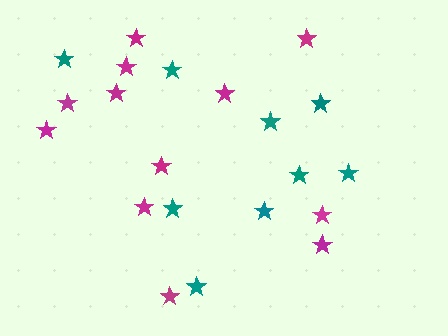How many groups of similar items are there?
There are 2 groups: one group of teal stars (9) and one group of magenta stars (12).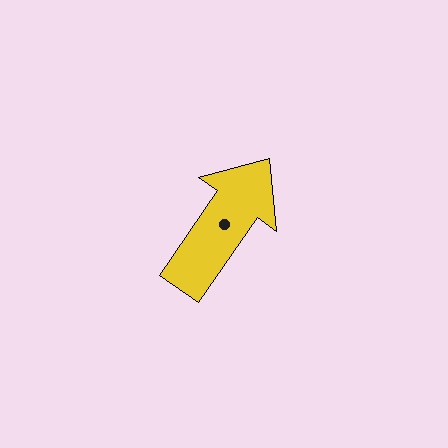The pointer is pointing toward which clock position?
Roughly 1 o'clock.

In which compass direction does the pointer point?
Northeast.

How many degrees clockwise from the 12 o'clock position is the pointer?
Approximately 35 degrees.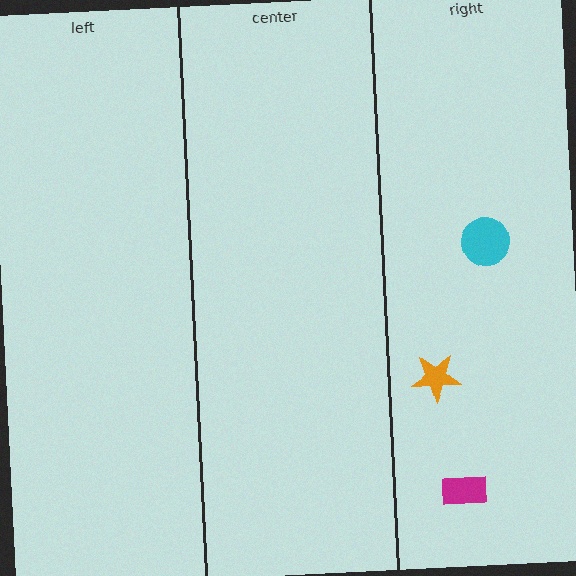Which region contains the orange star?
The right region.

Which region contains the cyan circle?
The right region.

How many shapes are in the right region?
3.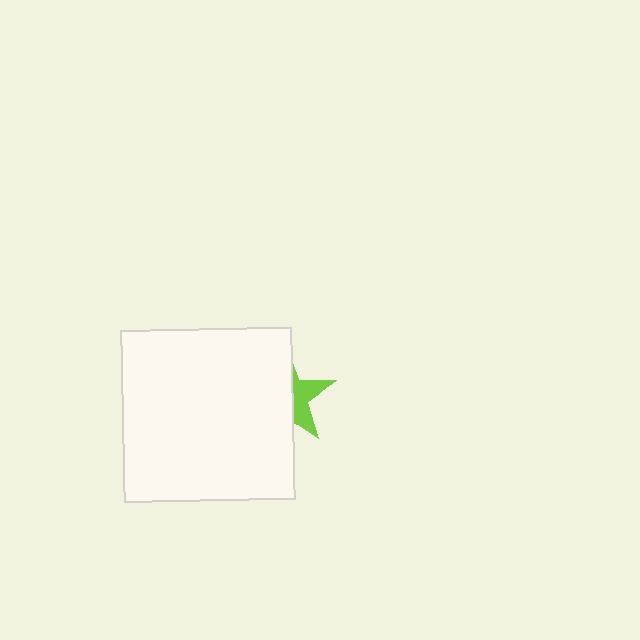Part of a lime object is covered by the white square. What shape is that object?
It is a star.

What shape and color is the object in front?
The object in front is a white square.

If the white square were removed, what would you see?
You would see the complete lime star.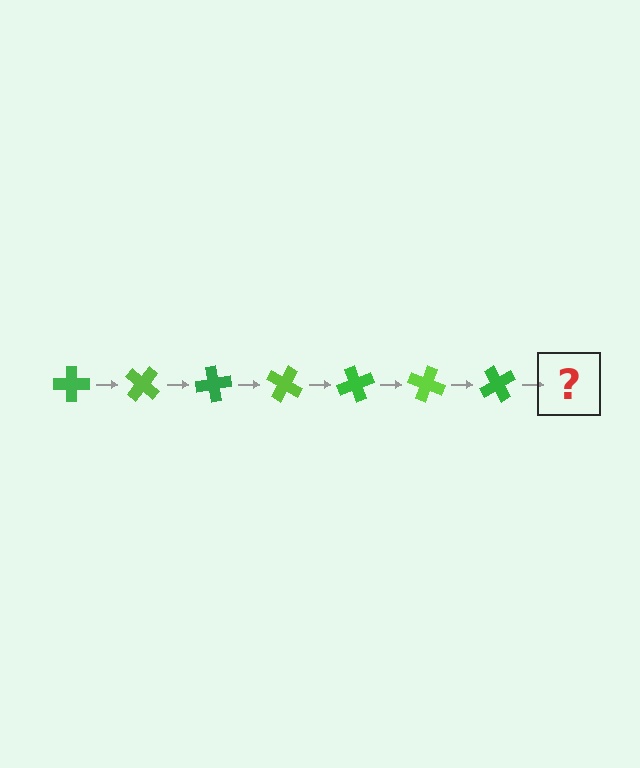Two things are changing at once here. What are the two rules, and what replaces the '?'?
The two rules are that it rotates 40 degrees each step and the color cycles through green and lime. The '?' should be a lime cross, rotated 280 degrees from the start.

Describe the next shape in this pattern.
It should be a lime cross, rotated 280 degrees from the start.